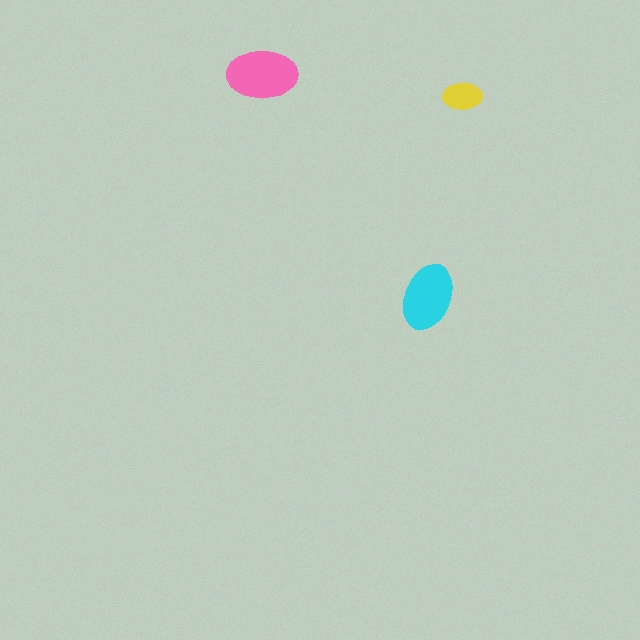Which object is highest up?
The pink ellipse is topmost.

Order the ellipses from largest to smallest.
the pink one, the cyan one, the yellow one.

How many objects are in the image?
There are 3 objects in the image.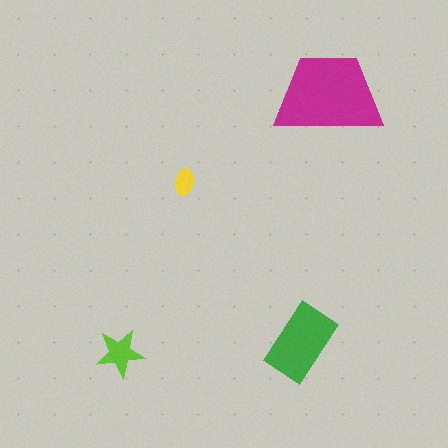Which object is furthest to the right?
The magenta trapezoid is rightmost.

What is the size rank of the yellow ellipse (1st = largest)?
4th.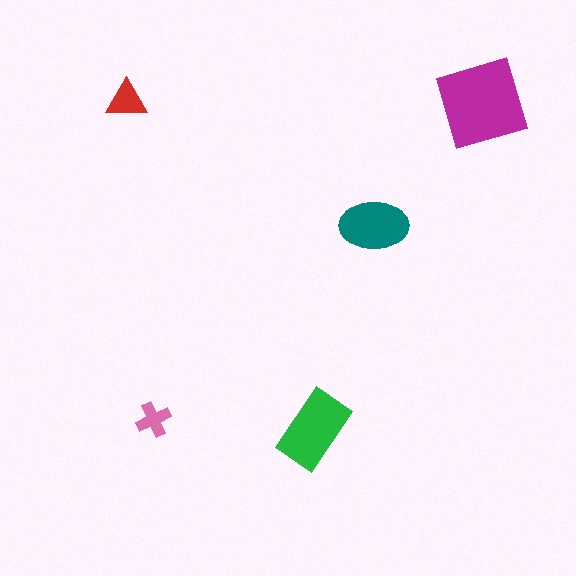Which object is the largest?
The magenta diamond.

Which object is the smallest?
The pink cross.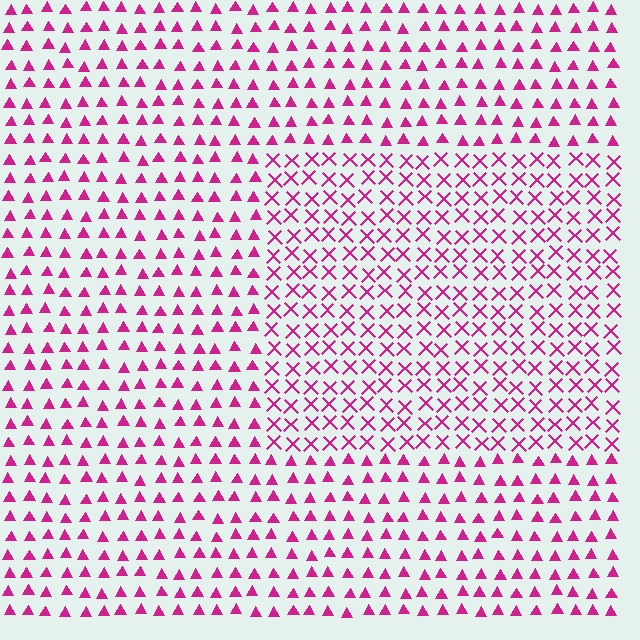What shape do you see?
I see a rectangle.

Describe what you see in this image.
The image is filled with small magenta elements arranged in a uniform grid. A rectangle-shaped region contains X marks, while the surrounding area contains triangles. The boundary is defined purely by the change in element shape.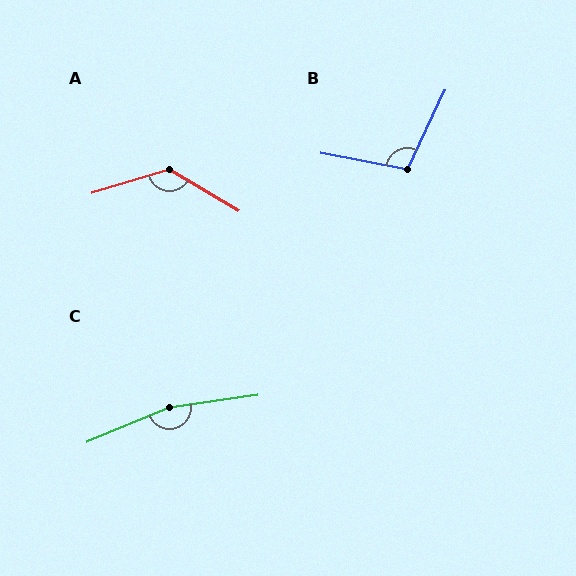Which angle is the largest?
C, at approximately 165 degrees.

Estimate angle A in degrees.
Approximately 132 degrees.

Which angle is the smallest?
B, at approximately 105 degrees.